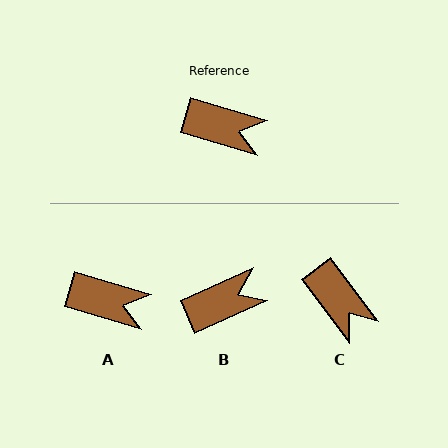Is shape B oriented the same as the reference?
No, it is off by about 40 degrees.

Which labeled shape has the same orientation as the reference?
A.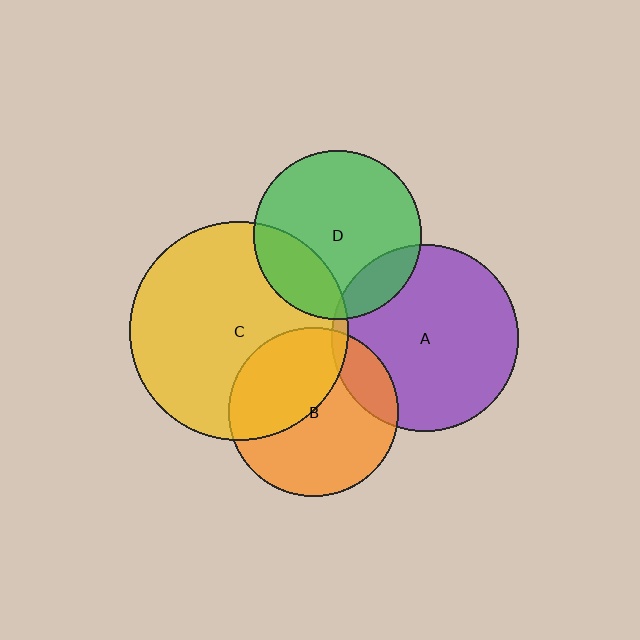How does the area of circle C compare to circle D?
Approximately 1.7 times.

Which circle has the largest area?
Circle C (yellow).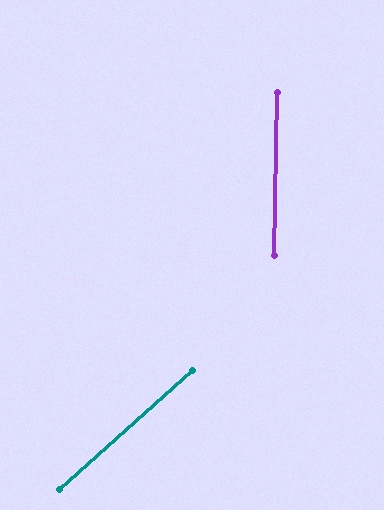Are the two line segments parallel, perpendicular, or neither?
Neither parallel nor perpendicular — they differ by about 47°.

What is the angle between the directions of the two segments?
Approximately 47 degrees.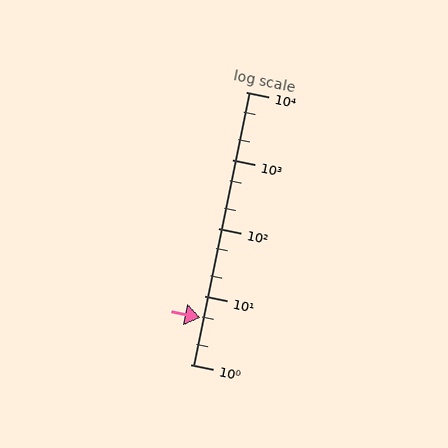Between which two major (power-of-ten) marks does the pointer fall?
The pointer is between 1 and 10.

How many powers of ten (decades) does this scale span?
The scale spans 4 decades, from 1 to 10000.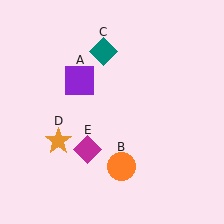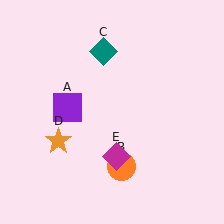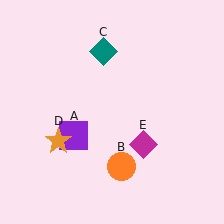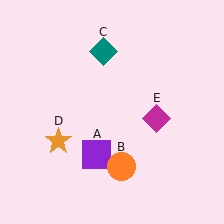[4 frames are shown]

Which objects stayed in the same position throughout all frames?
Orange circle (object B) and teal diamond (object C) and orange star (object D) remained stationary.